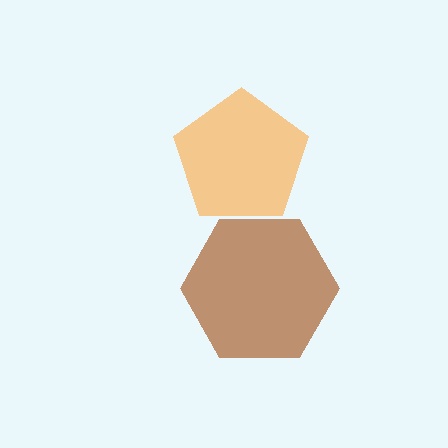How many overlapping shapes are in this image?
There are 2 overlapping shapes in the image.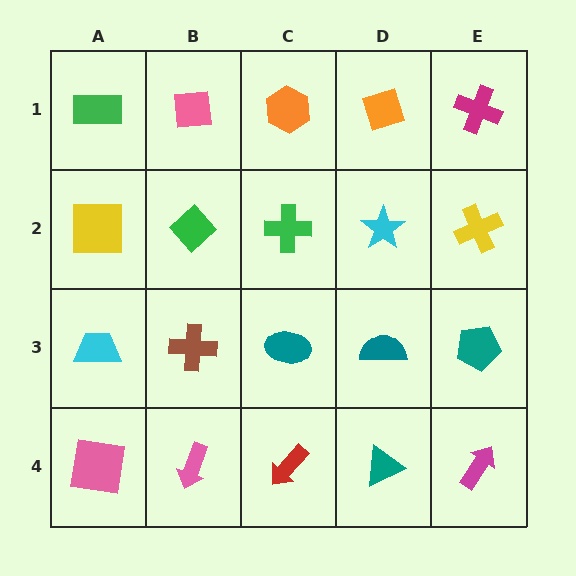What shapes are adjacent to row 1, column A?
A yellow square (row 2, column A), a pink square (row 1, column B).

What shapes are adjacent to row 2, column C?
An orange hexagon (row 1, column C), a teal ellipse (row 3, column C), a green diamond (row 2, column B), a cyan star (row 2, column D).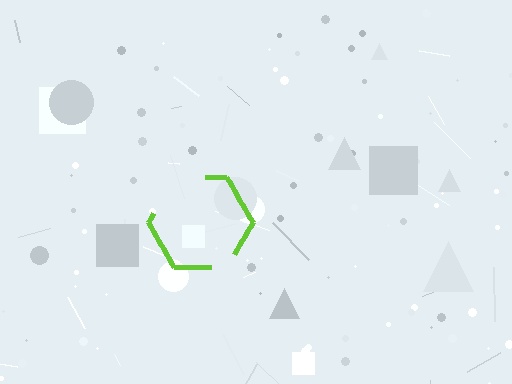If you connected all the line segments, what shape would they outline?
They would outline a hexagon.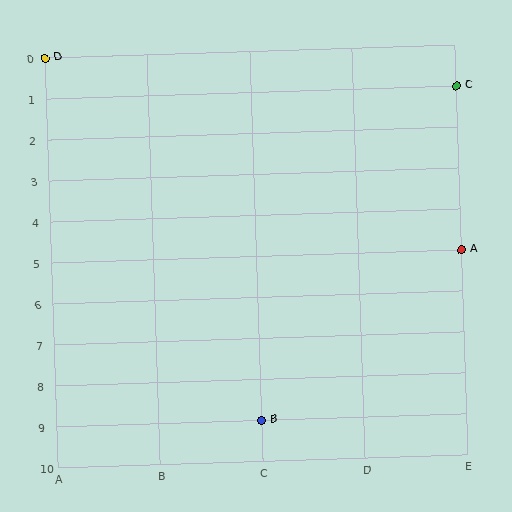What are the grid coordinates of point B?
Point B is at grid coordinates (C, 9).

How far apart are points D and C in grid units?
Points D and C are 4 columns and 1 row apart (about 4.1 grid units diagonally).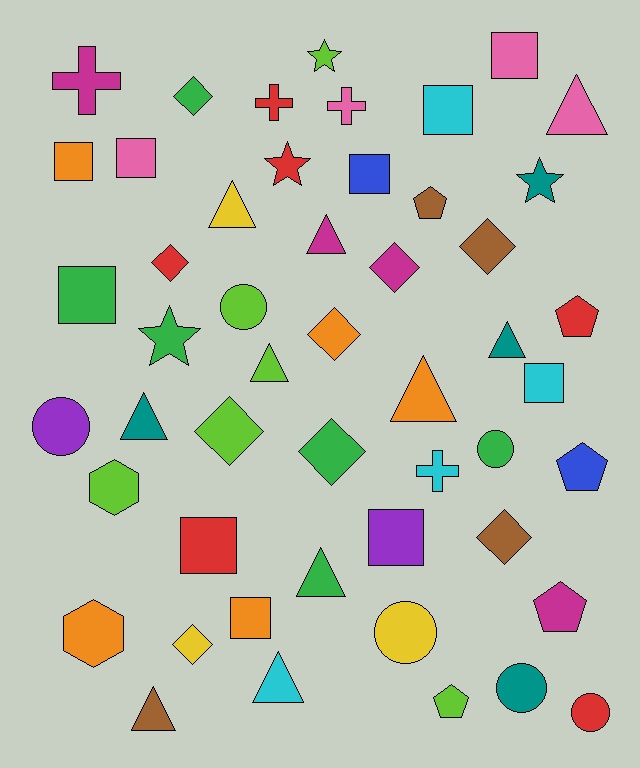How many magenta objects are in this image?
There are 4 magenta objects.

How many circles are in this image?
There are 6 circles.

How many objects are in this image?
There are 50 objects.